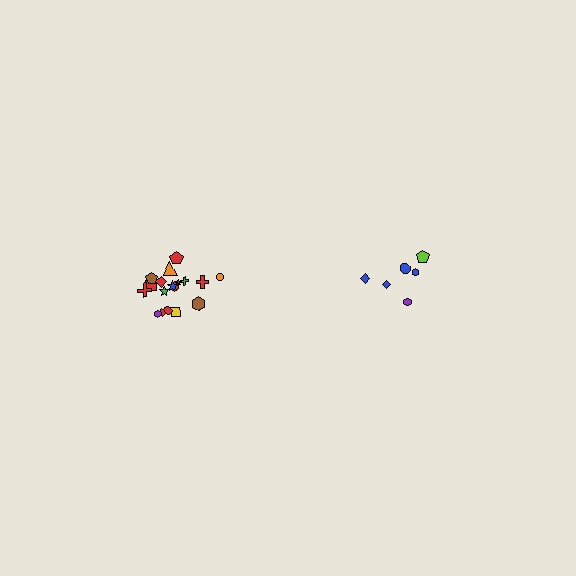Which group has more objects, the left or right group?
The left group.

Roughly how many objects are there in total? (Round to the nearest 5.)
Roughly 25 objects in total.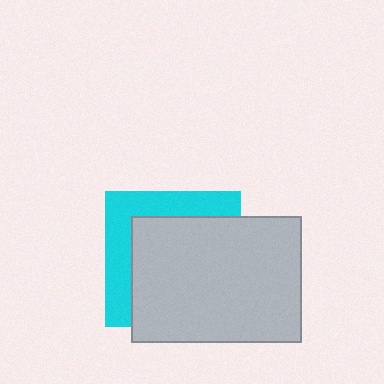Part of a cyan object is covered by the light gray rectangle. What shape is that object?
It is a square.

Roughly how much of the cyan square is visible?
A small part of it is visible (roughly 33%).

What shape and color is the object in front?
The object in front is a light gray rectangle.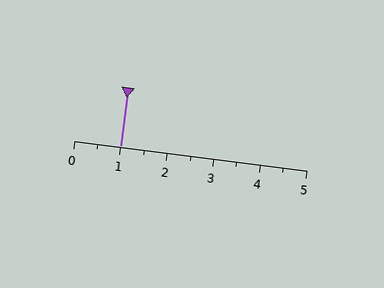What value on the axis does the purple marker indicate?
The marker indicates approximately 1.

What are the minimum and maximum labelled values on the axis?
The axis runs from 0 to 5.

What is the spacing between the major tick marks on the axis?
The major ticks are spaced 1 apart.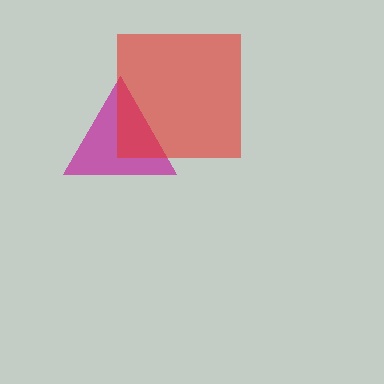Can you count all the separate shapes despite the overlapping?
Yes, there are 2 separate shapes.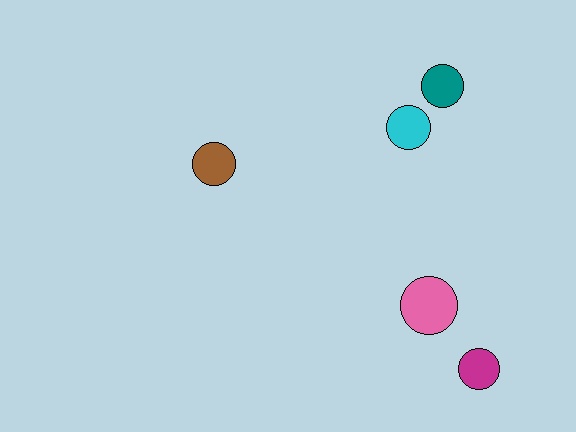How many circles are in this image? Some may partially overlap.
There are 5 circles.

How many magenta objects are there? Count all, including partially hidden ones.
There is 1 magenta object.